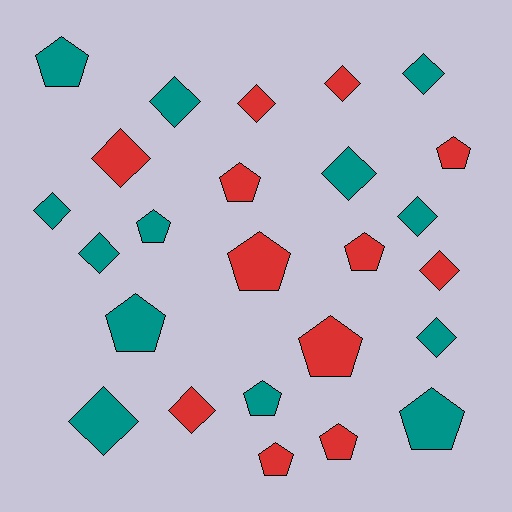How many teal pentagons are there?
There are 5 teal pentagons.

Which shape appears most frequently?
Diamond, with 13 objects.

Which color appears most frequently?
Teal, with 13 objects.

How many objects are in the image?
There are 25 objects.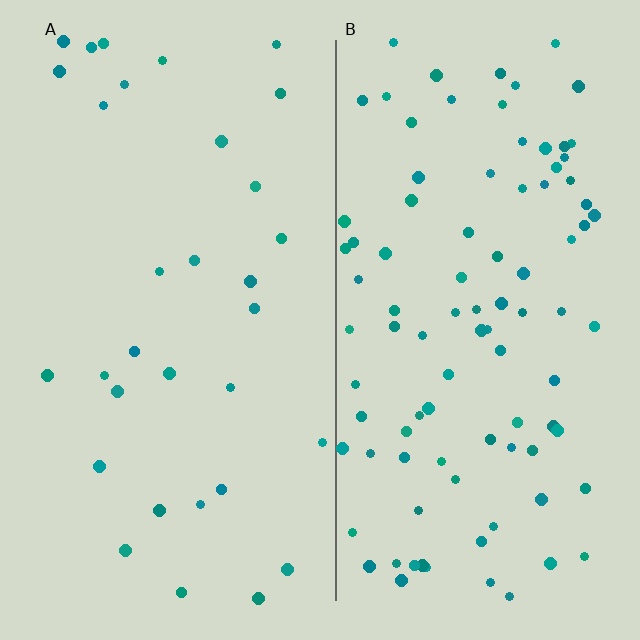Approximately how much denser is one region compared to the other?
Approximately 3.0× — region B over region A.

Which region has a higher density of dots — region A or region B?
B (the right).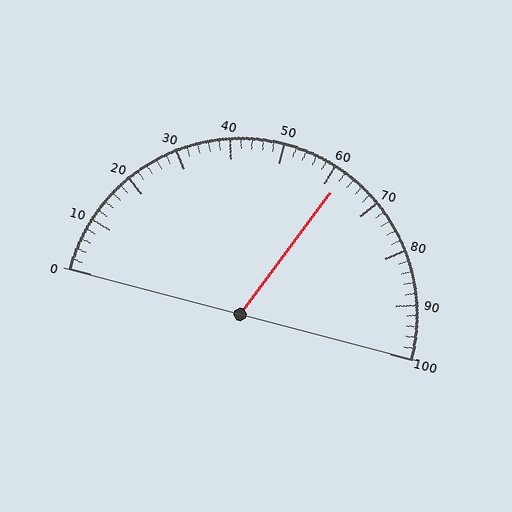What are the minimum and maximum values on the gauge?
The gauge ranges from 0 to 100.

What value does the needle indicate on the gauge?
The needle indicates approximately 62.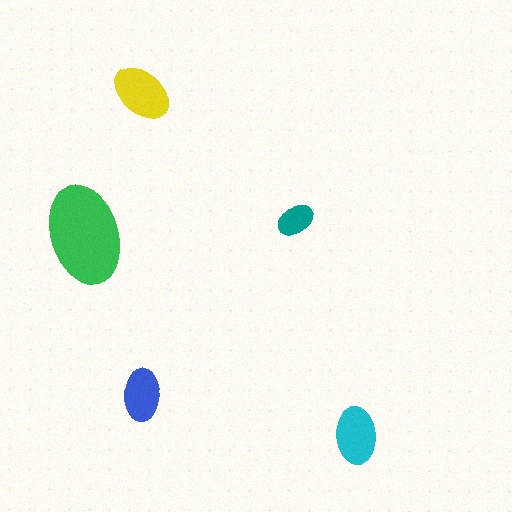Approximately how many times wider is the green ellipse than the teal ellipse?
About 2.5 times wider.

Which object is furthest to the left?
The green ellipse is leftmost.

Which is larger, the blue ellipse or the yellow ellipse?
The yellow one.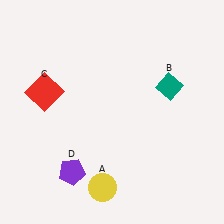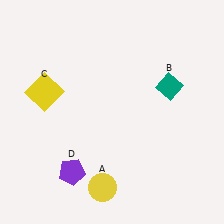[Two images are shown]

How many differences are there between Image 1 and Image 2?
There is 1 difference between the two images.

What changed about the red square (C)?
In Image 1, C is red. In Image 2, it changed to yellow.